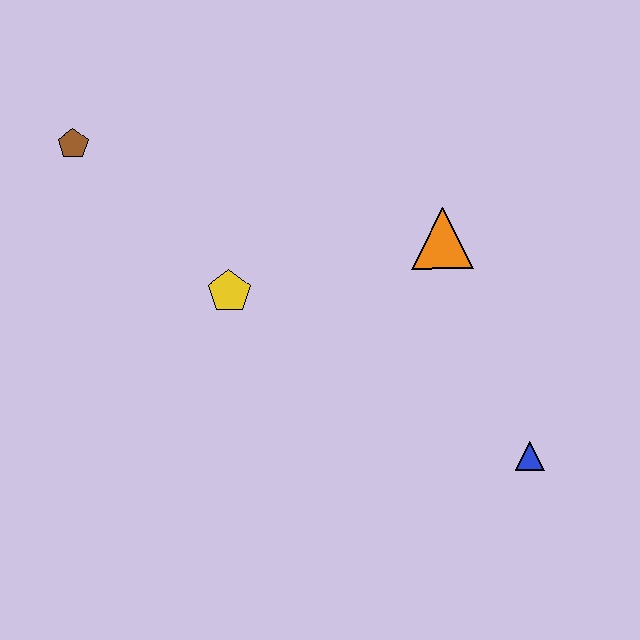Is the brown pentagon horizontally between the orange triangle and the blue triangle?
No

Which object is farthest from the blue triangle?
The brown pentagon is farthest from the blue triangle.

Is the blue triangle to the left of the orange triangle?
No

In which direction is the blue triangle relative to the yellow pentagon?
The blue triangle is to the right of the yellow pentagon.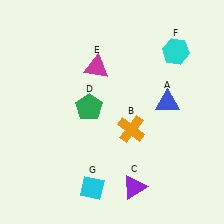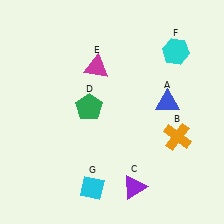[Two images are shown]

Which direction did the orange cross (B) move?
The orange cross (B) moved right.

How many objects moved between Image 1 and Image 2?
1 object moved between the two images.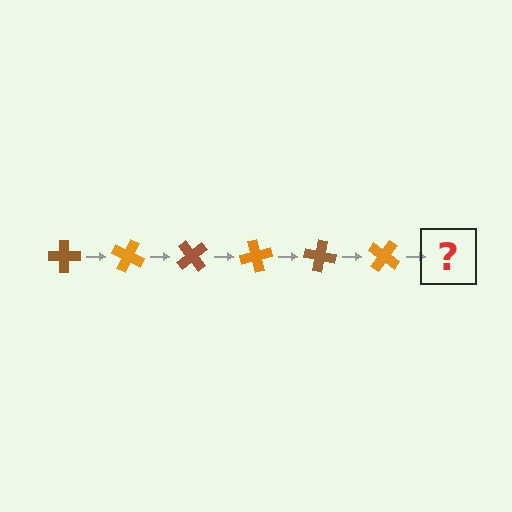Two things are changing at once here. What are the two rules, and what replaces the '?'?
The two rules are that it rotates 25 degrees each step and the color cycles through brown and orange. The '?' should be a brown cross, rotated 150 degrees from the start.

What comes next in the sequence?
The next element should be a brown cross, rotated 150 degrees from the start.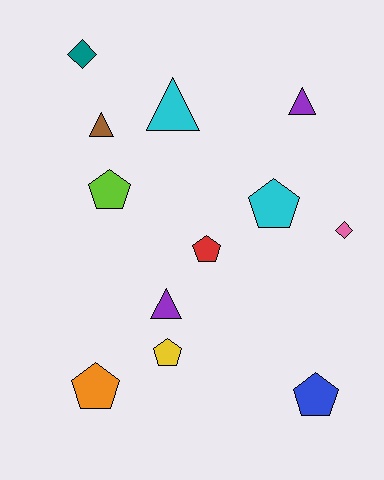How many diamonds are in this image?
There are 2 diamonds.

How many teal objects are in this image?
There is 1 teal object.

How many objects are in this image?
There are 12 objects.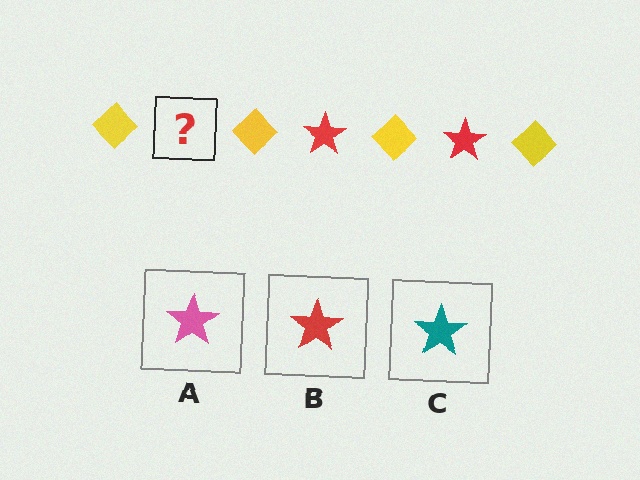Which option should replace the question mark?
Option B.